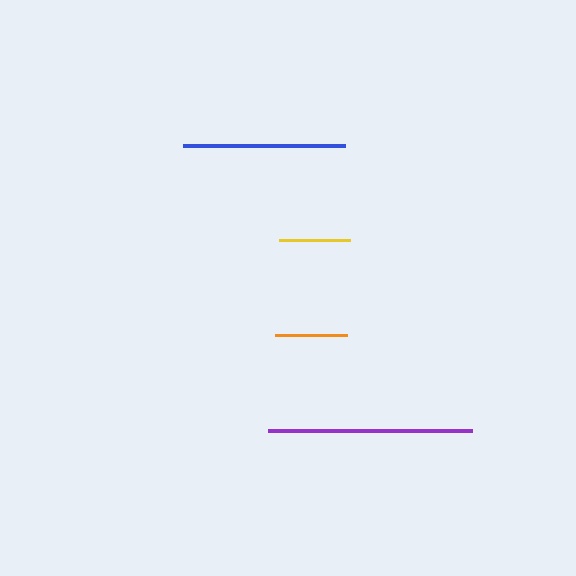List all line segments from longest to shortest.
From longest to shortest: purple, blue, orange, yellow.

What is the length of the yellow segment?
The yellow segment is approximately 71 pixels long.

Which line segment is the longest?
The purple line is the longest at approximately 205 pixels.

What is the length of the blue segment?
The blue segment is approximately 161 pixels long.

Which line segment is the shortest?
The yellow line is the shortest at approximately 71 pixels.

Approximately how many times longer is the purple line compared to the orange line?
The purple line is approximately 2.9 times the length of the orange line.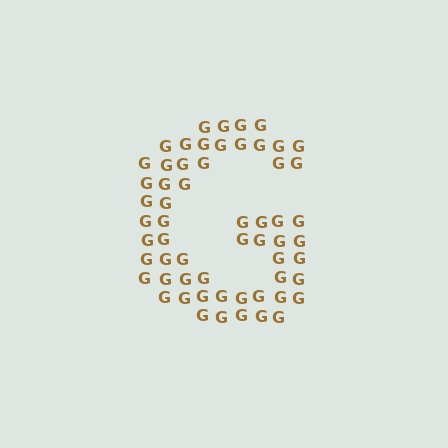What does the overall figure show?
The overall figure shows the letter G.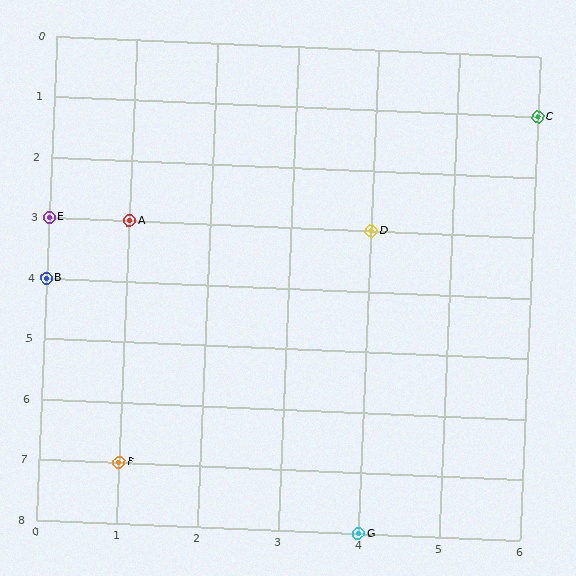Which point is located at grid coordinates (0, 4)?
Point B is at (0, 4).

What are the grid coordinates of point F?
Point F is at grid coordinates (1, 7).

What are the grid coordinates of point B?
Point B is at grid coordinates (0, 4).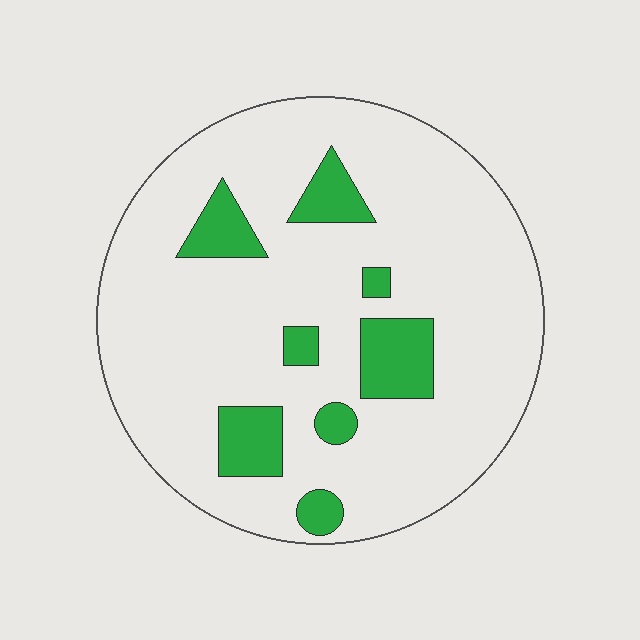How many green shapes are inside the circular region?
8.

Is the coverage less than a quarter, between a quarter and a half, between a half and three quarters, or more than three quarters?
Less than a quarter.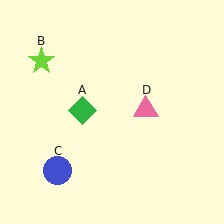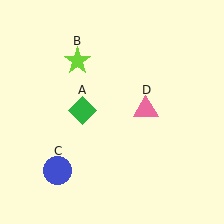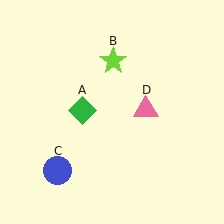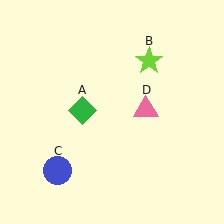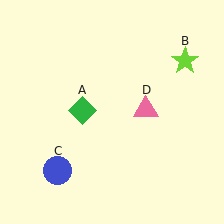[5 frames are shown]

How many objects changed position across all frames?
1 object changed position: lime star (object B).